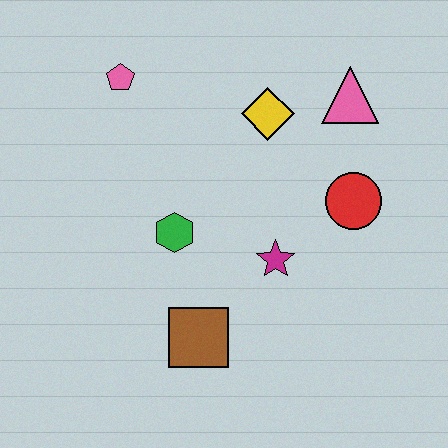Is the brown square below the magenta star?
Yes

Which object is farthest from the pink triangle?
The brown square is farthest from the pink triangle.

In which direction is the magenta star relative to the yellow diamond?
The magenta star is below the yellow diamond.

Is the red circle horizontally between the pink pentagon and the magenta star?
No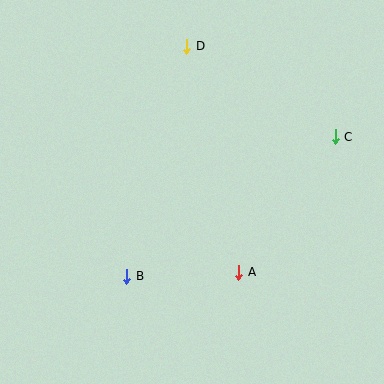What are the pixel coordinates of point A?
Point A is at (239, 272).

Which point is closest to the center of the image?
Point A at (239, 272) is closest to the center.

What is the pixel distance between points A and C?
The distance between A and C is 166 pixels.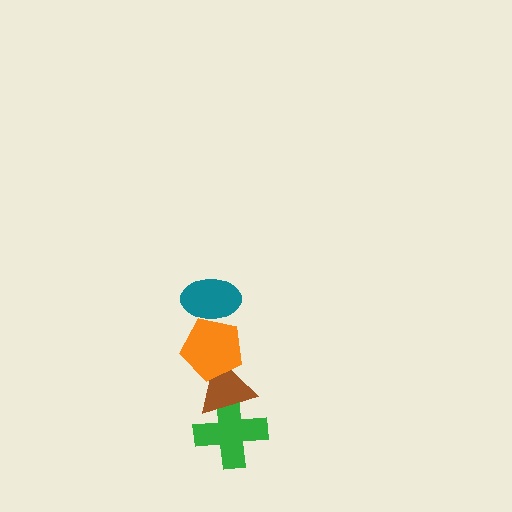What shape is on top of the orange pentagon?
The teal ellipse is on top of the orange pentagon.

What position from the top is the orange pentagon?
The orange pentagon is 2nd from the top.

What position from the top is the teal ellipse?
The teal ellipse is 1st from the top.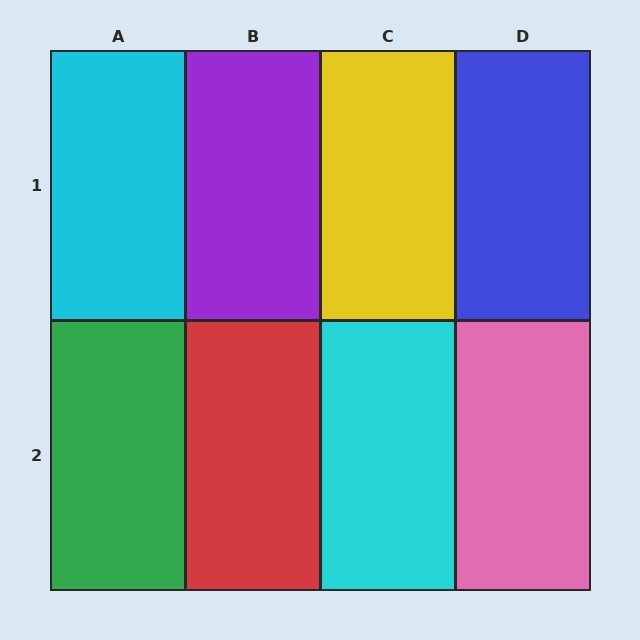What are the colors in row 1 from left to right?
Cyan, purple, yellow, blue.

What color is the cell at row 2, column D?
Pink.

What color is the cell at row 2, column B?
Red.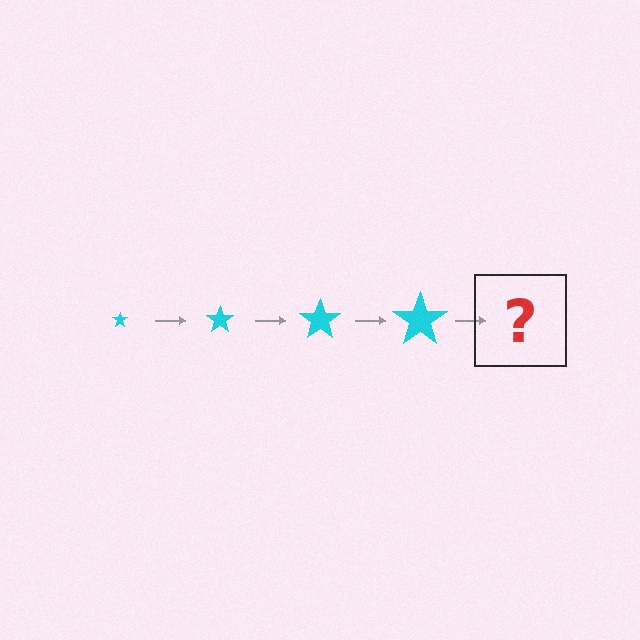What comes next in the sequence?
The next element should be a cyan star, larger than the previous one.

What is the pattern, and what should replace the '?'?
The pattern is that the star gets progressively larger each step. The '?' should be a cyan star, larger than the previous one.